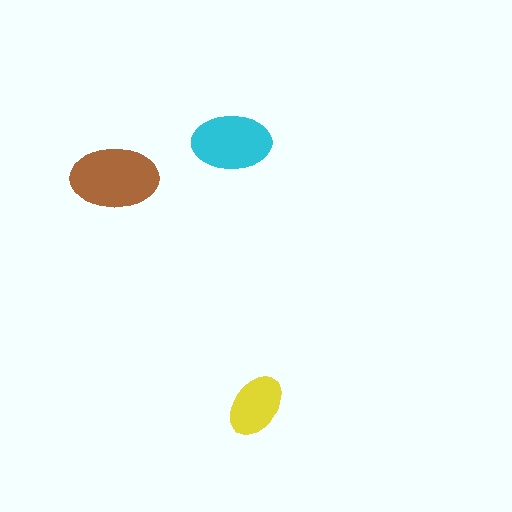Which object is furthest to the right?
The yellow ellipse is rightmost.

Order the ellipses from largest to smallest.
the brown one, the cyan one, the yellow one.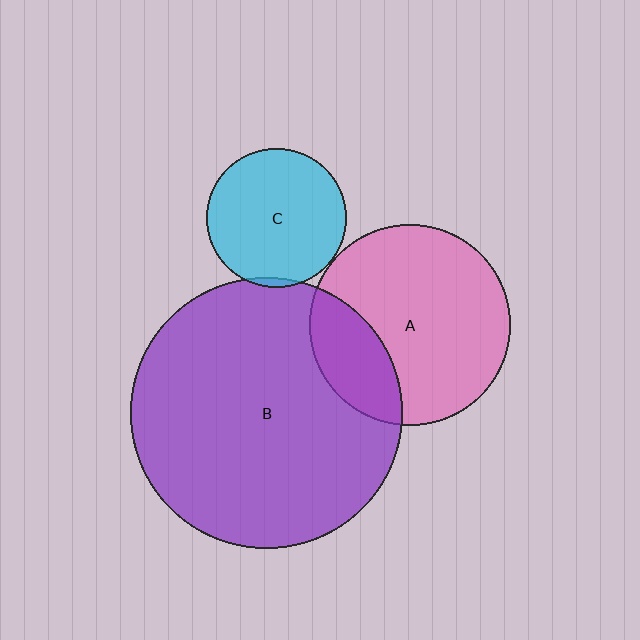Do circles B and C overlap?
Yes.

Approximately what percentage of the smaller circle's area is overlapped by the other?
Approximately 5%.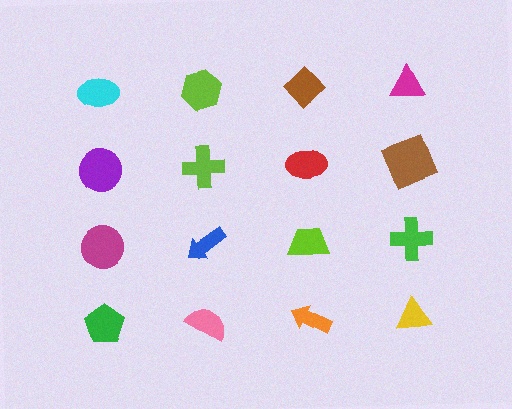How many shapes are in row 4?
4 shapes.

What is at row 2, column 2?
A lime cross.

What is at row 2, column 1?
A purple circle.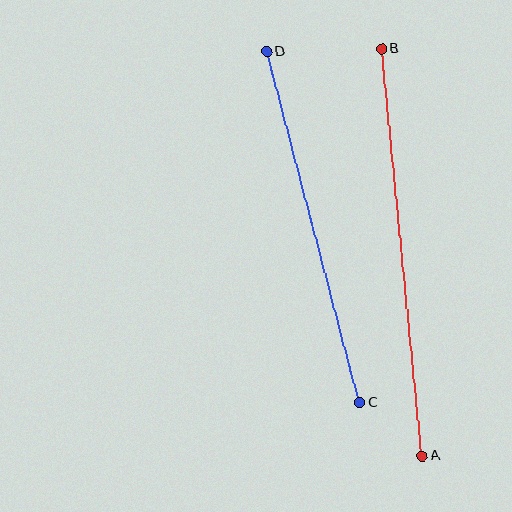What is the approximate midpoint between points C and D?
The midpoint is at approximately (313, 227) pixels.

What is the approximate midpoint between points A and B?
The midpoint is at approximately (402, 252) pixels.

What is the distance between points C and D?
The distance is approximately 363 pixels.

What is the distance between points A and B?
The distance is approximately 409 pixels.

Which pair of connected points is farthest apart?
Points A and B are farthest apart.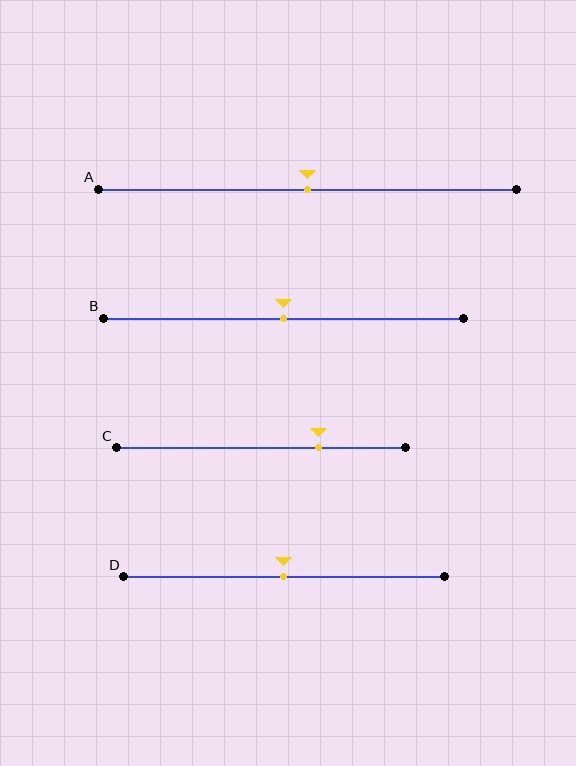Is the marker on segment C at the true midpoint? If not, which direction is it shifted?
No, the marker on segment C is shifted to the right by about 20% of the segment length.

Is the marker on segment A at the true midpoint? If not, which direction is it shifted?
Yes, the marker on segment A is at the true midpoint.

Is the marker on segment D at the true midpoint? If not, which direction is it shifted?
Yes, the marker on segment D is at the true midpoint.